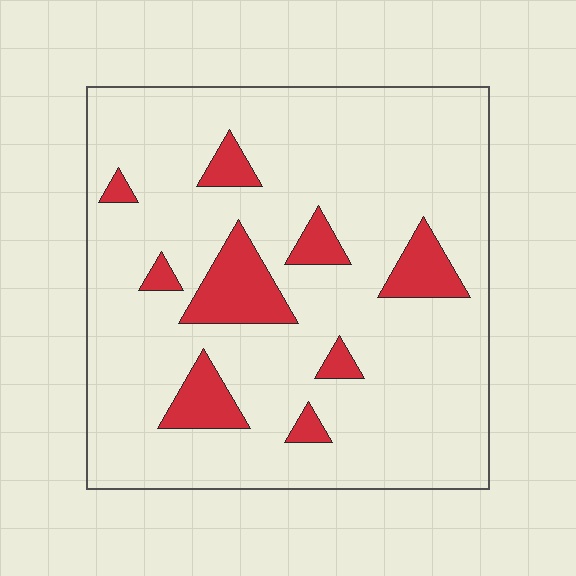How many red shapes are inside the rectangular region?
9.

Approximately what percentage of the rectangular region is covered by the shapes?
Approximately 15%.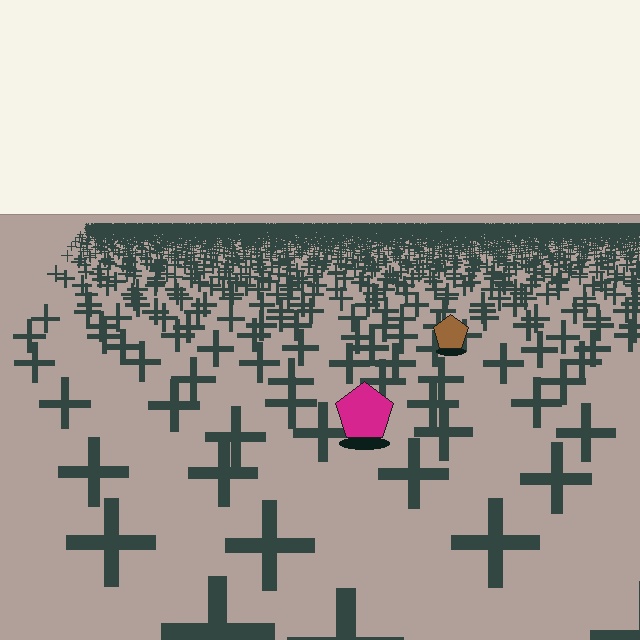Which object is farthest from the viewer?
The brown pentagon is farthest from the viewer. It appears smaller and the ground texture around it is denser.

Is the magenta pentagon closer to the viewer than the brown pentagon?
Yes. The magenta pentagon is closer — you can tell from the texture gradient: the ground texture is coarser near it.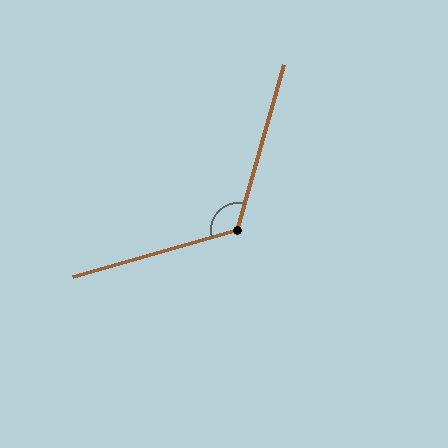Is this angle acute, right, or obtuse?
It is obtuse.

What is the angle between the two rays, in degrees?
Approximately 122 degrees.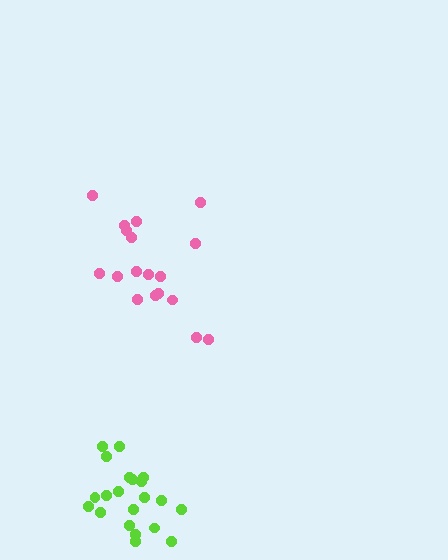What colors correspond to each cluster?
The clusters are colored: lime, pink.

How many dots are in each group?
Group 1: 21 dots, Group 2: 18 dots (39 total).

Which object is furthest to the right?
The pink cluster is rightmost.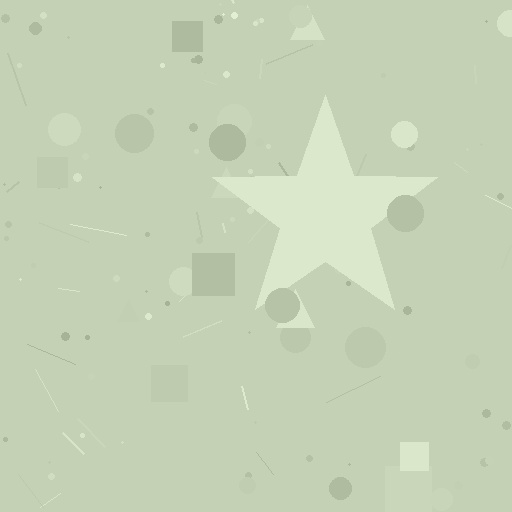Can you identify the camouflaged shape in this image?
The camouflaged shape is a star.